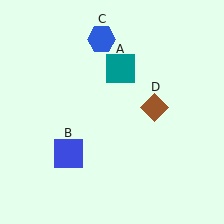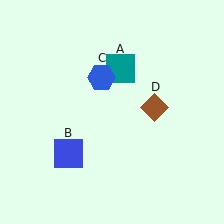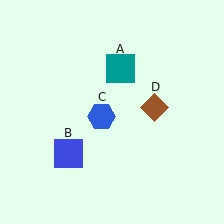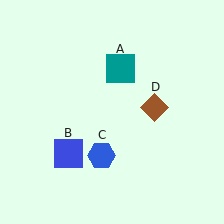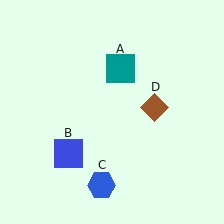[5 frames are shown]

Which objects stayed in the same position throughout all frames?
Teal square (object A) and blue square (object B) and brown diamond (object D) remained stationary.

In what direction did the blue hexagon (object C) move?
The blue hexagon (object C) moved down.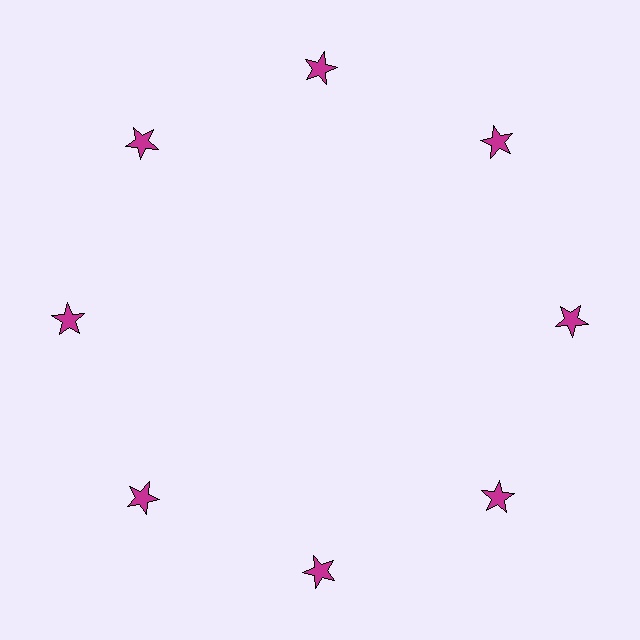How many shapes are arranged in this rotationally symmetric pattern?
There are 8 shapes, arranged in 8 groups of 1.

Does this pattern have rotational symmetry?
Yes, this pattern has 8-fold rotational symmetry. It looks the same after rotating 45 degrees around the center.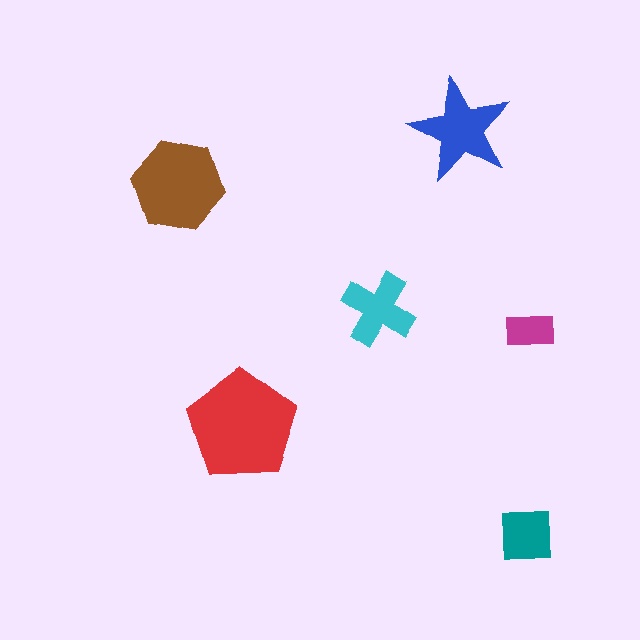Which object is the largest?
The red pentagon.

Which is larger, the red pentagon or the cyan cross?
The red pentagon.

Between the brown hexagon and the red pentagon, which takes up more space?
The red pentagon.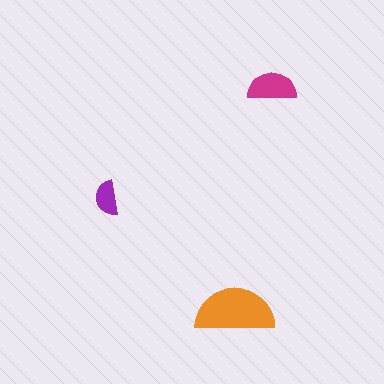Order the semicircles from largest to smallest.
the orange one, the magenta one, the purple one.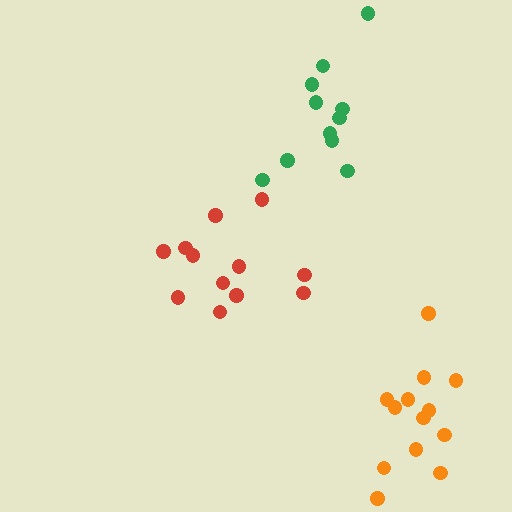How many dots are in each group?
Group 1: 11 dots, Group 2: 12 dots, Group 3: 13 dots (36 total).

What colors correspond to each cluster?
The clusters are colored: green, red, orange.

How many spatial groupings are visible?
There are 3 spatial groupings.